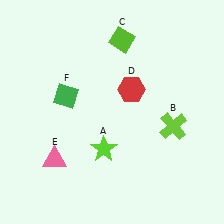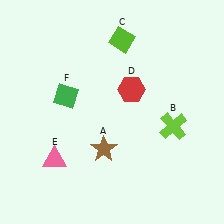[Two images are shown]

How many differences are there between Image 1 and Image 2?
There is 1 difference between the two images.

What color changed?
The star (A) changed from lime in Image 1 to brown in Image 2.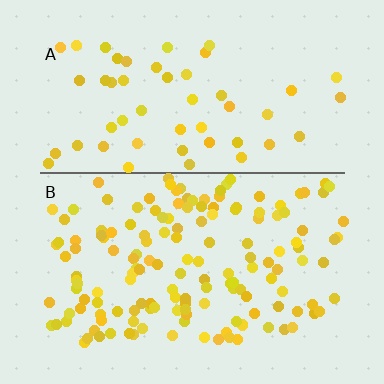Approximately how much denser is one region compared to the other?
Approximately 2.9× — region B over region A.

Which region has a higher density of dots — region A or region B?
B (the bottom).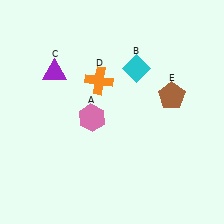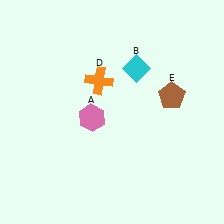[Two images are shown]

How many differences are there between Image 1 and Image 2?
There is 1 difference between the two images.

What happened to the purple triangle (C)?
The purple triangle (C) was removed in Image 2. It was in the top-left area of Image 1.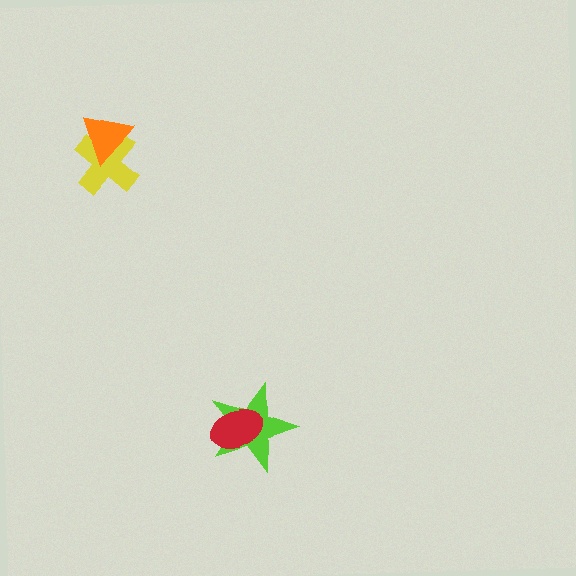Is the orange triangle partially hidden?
No, no other shape covers it.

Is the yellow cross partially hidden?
Yes, it is partially covered by another shape.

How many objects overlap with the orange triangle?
1 object overlaps with the orange triangle.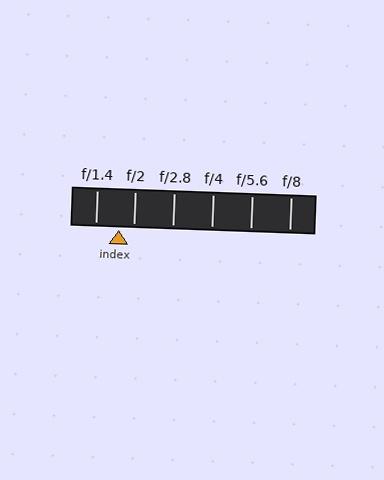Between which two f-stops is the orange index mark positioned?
The index mark is between f/1.4 and f/2.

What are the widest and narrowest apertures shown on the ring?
The widest aperture shown is f/1.4 and the narrowest is f/8.